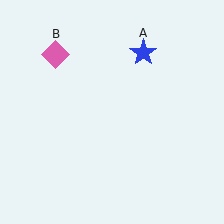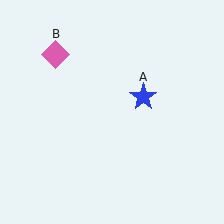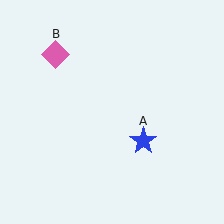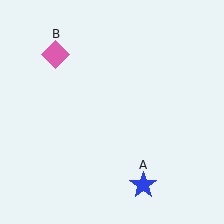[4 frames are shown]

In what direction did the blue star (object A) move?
The blue star (object A) moved down.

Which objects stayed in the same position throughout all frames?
Pink diamond (object B) remained stationary.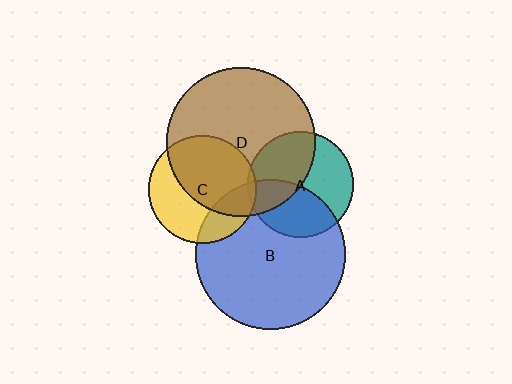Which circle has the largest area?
Circle B (blue).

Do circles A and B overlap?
Yes.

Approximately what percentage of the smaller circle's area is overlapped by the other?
Approximately 40%.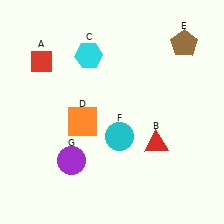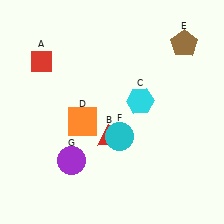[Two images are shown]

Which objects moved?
The objects that moved are: the red triangle (B), the cyan hexagon (C).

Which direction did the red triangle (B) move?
The red triangle (B) moved left.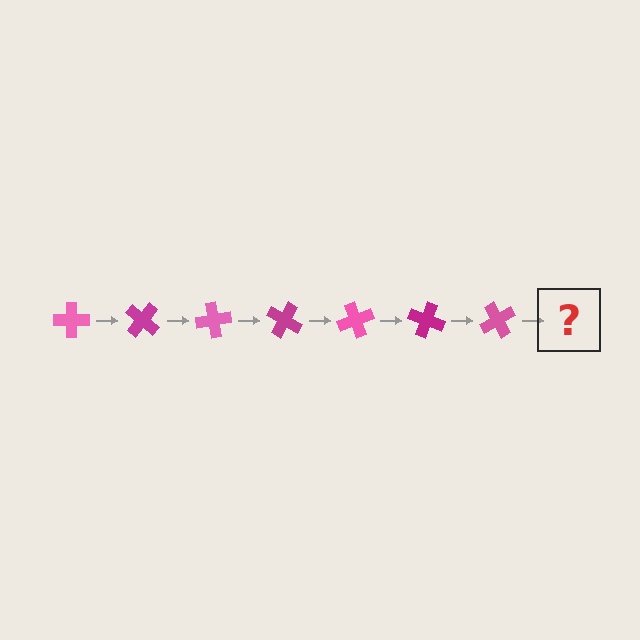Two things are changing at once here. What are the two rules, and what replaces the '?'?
The two rules are that it rotates 40 degrees each step and the color cycles through pink and magenta. The '?' should be a magenta cross, rotated 280 degrees from the start.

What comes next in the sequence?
The next element should be a magenta cross, rotated 280 degrees from the start.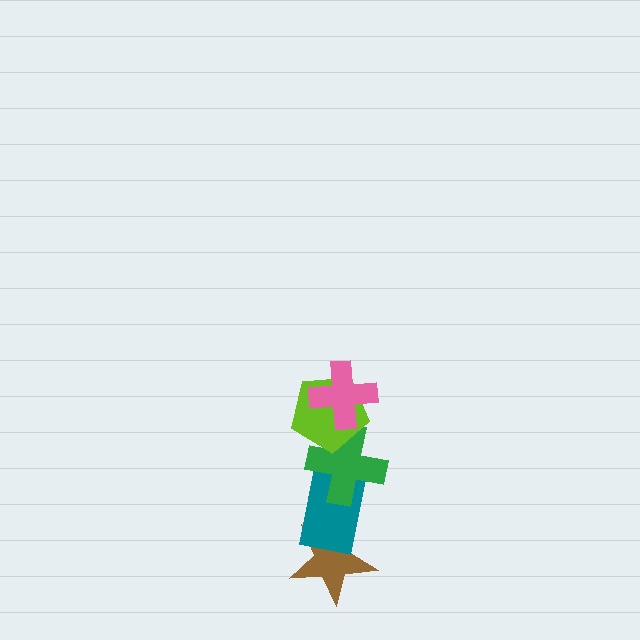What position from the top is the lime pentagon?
The lime pentagon is 2nd from the top.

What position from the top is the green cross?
The green cross is 3rd from the top.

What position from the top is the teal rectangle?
The teal rectangle is 4th from the top.